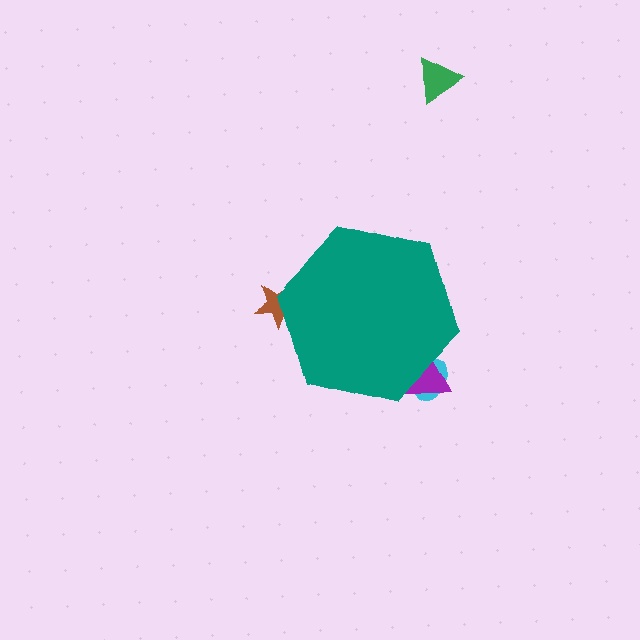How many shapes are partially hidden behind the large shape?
3 shapes are partially hidden.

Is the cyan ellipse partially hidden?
Yes, the cyan ellipse is partially hidden behind the teal hexagon.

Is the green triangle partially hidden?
No, the green triangle is fully visible.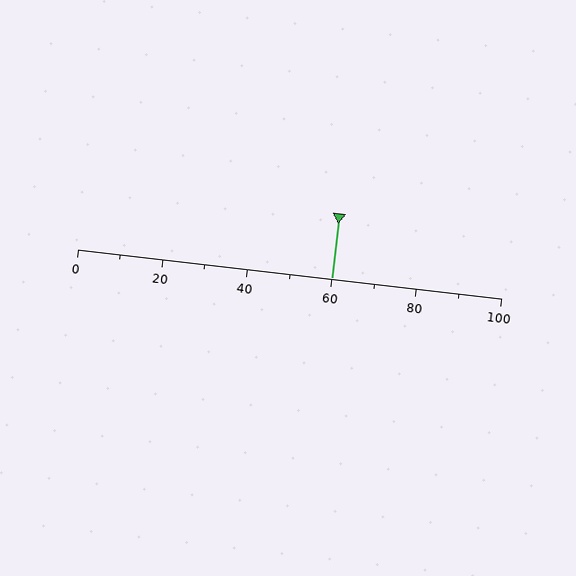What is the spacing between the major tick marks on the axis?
The major ticks are spaced 20 apart.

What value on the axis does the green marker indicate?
The marker indicates approximately 60.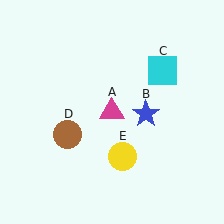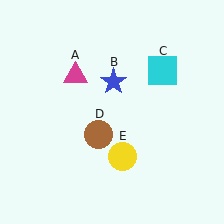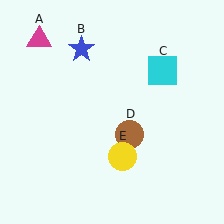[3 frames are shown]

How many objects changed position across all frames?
3 objects changed position: magenta triangle (object A), blue star (object B), brown circle (object D).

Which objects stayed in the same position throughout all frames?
Cyan square (object C) and yellow circle (object E) remained stationary.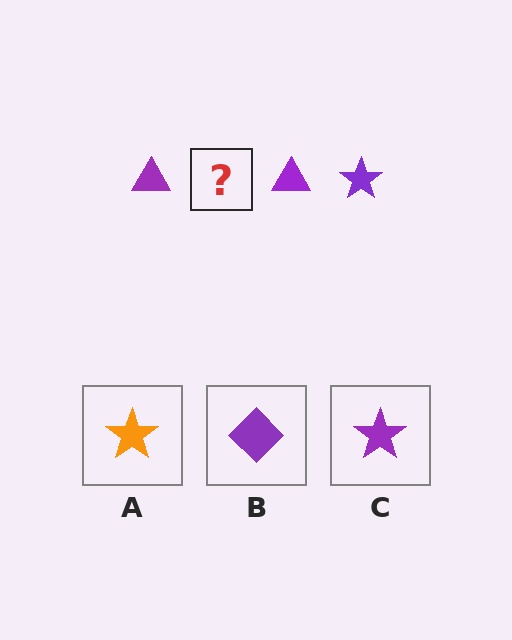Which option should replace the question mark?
Option C.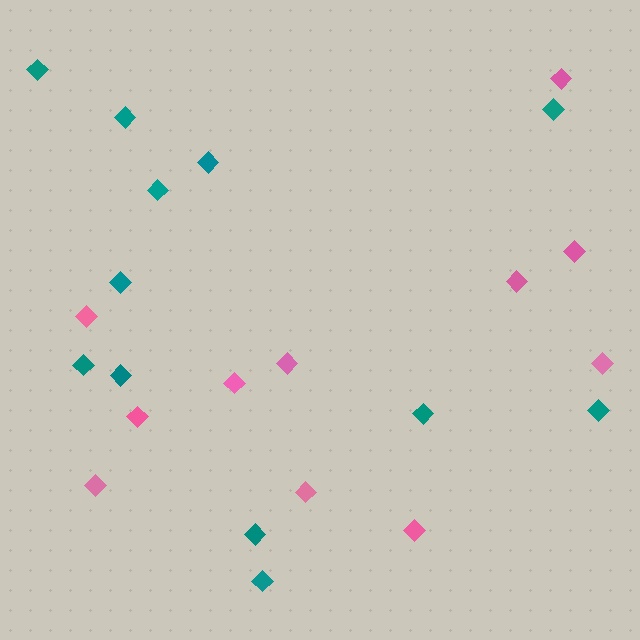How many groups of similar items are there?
There are 2 groups: one group of pink diamonds (11) and one group of teal diamonds (12).